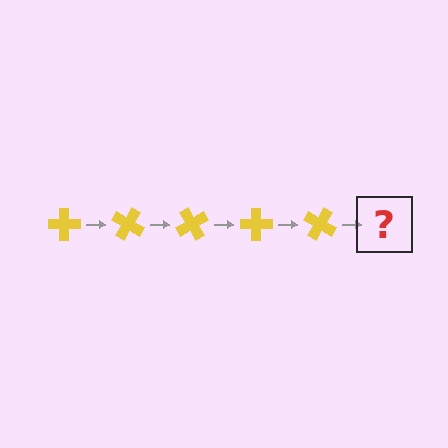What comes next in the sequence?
The next element should be a yellow cross rotated 150 degrees.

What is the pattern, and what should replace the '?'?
The pattern is that the cross rotates 30 degrees each step. The '?' should be a yellow cross rotated 150 degrees.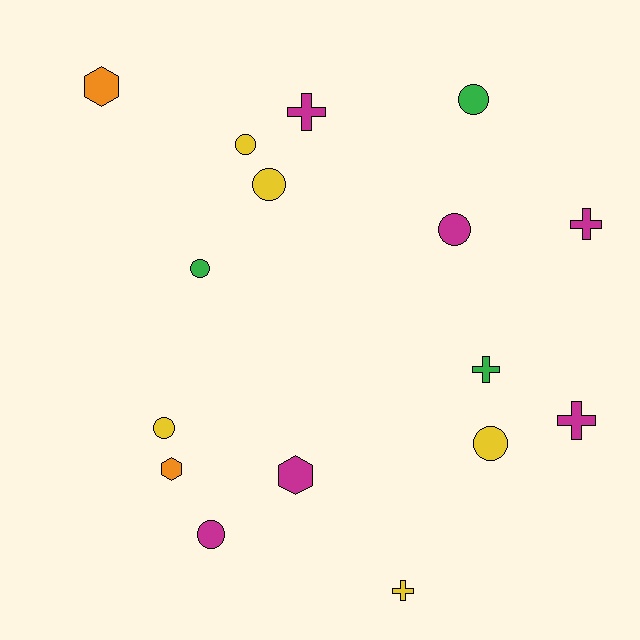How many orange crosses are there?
There are no orange crosses.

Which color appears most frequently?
Magenta, with 6 objects.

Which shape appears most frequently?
Circle, with 8 objects.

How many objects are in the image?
There are 16 objects.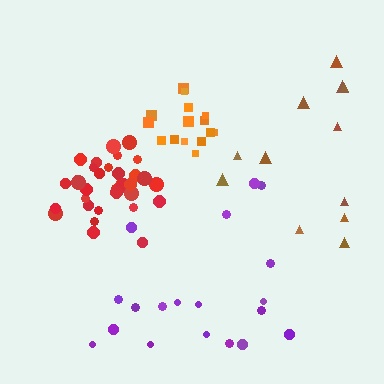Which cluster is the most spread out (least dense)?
Brown.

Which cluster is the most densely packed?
Red.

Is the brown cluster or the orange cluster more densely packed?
Orange.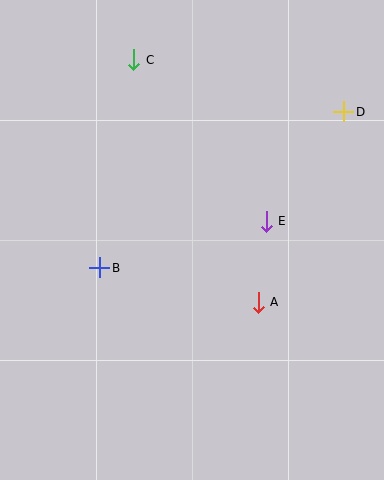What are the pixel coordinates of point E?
Point E is at (266, 221).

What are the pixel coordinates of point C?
Point C is at (134, 60).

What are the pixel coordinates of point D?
Point D is at (344, 112).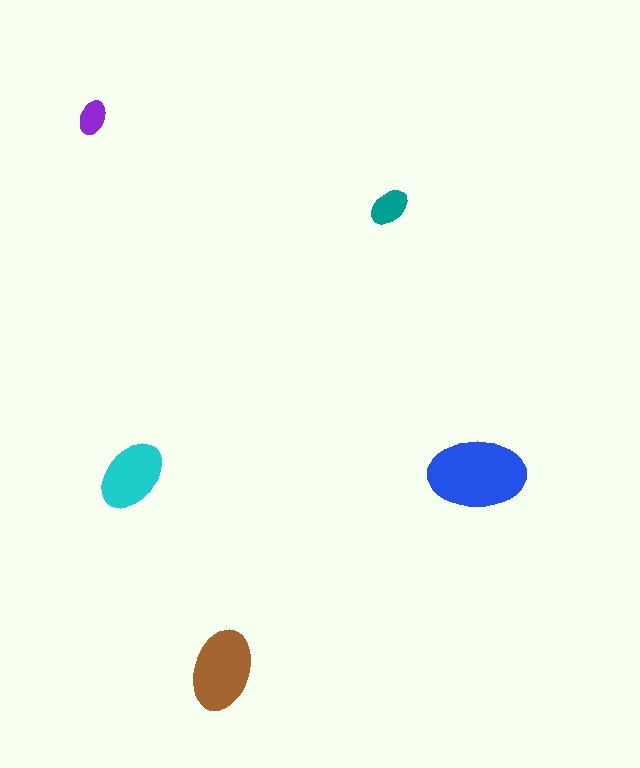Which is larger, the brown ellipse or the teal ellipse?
The brown one.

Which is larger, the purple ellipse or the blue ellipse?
The blue one.